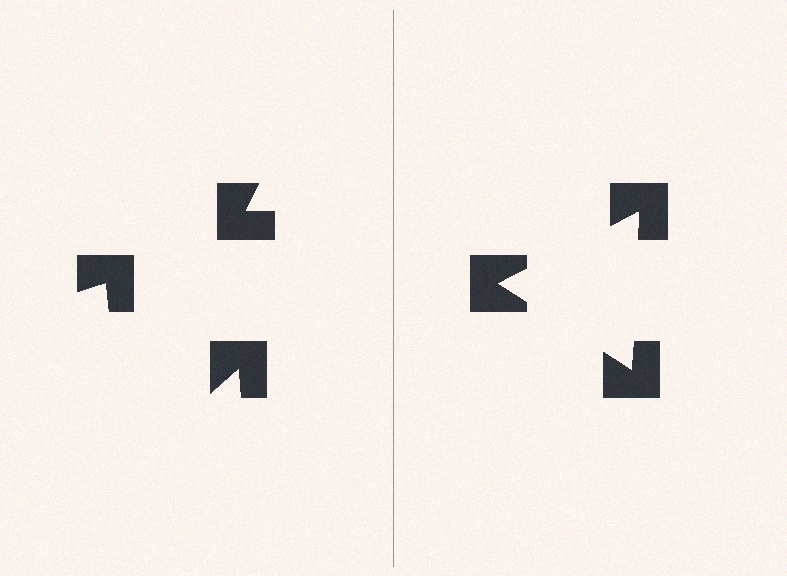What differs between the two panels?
The notched squares are positioned identically on both sides; only the wedge orientations differ. On the right they align to a triangle; on the left they are misaligned.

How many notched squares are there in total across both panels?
6 — 3 on each side.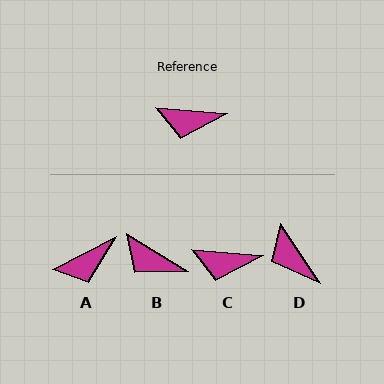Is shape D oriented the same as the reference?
No, it is off by about 52 degrees.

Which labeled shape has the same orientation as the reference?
C.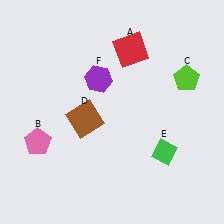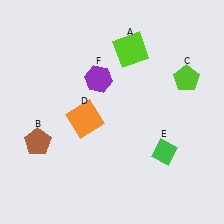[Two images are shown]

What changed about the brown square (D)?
In Image 1, D is brown. In Image 2, it changed to orange.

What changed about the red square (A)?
In Image 1, A is red. In Image 2, it changed to lime.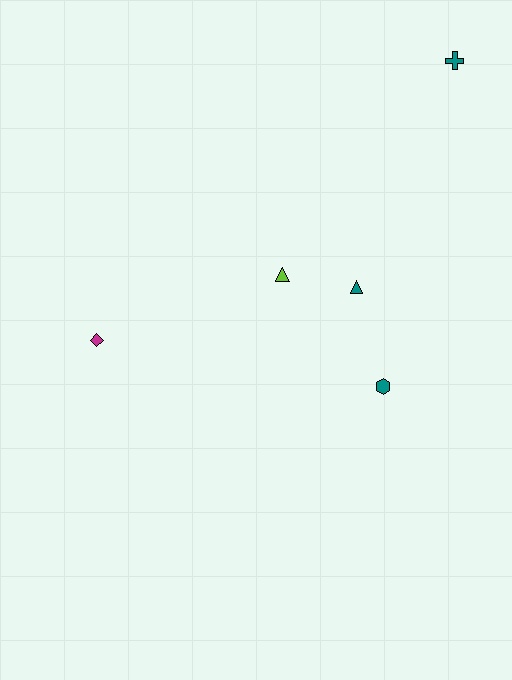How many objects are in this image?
There are 5 objects.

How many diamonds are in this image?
There is 1 diamond.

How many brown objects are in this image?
There are no brown objects.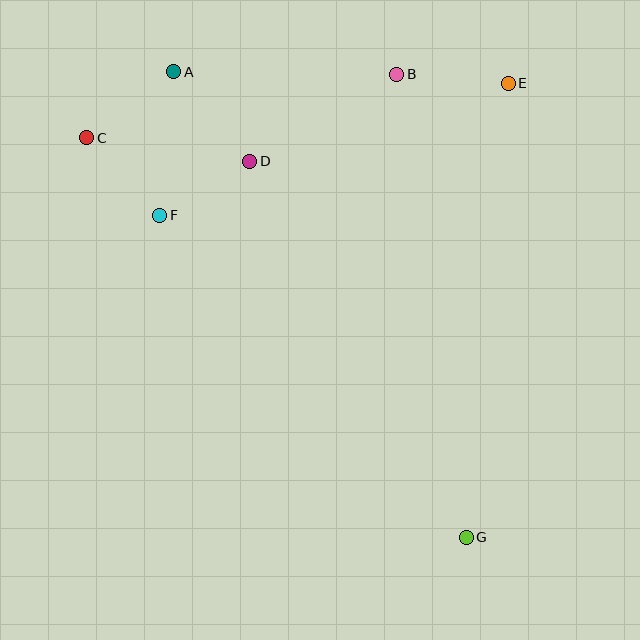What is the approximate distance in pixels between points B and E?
The distance between B and E is approximately 112 pixels.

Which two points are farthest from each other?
Points C and G are farthest from each other.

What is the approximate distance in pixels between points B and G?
The distance between B and G is approximately 468 pixels.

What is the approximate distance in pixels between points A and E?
The distance between A and E is approximately 335 pixels.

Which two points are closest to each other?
Points D and F are closest to each other.